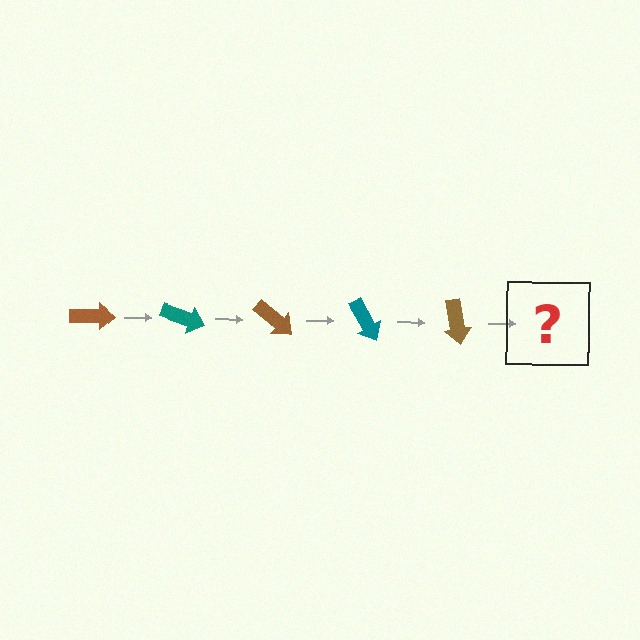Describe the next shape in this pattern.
It should be a teal arrow, rotated 100 degrees from the start.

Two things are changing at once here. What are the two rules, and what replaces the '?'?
The two rules are that it rotates 20 degrees each step and the color cycles through brown and teal. The '?' should be a teal arrow, rotated 100 degrees from the start.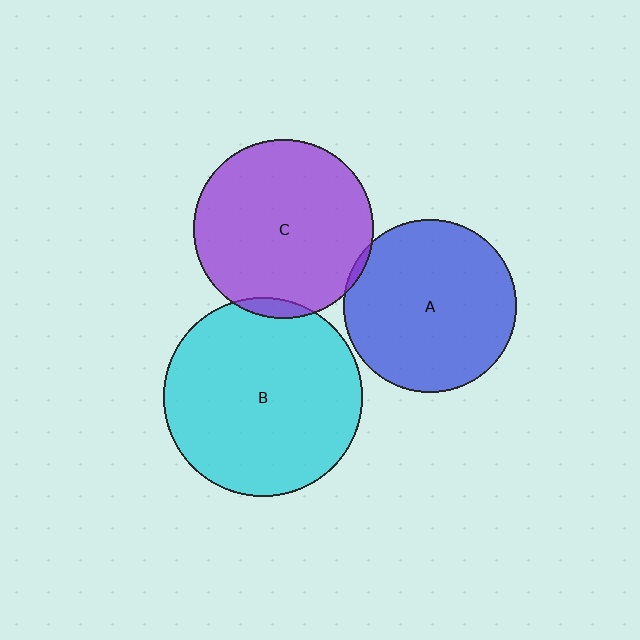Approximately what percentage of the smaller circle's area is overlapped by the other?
Approximately 5%.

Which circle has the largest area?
Circle B (cyan).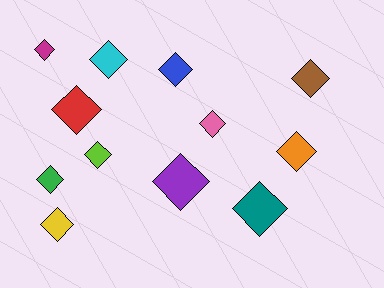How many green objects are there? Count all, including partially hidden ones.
There is 1 green object.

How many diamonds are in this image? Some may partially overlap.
There are 12 diamonds.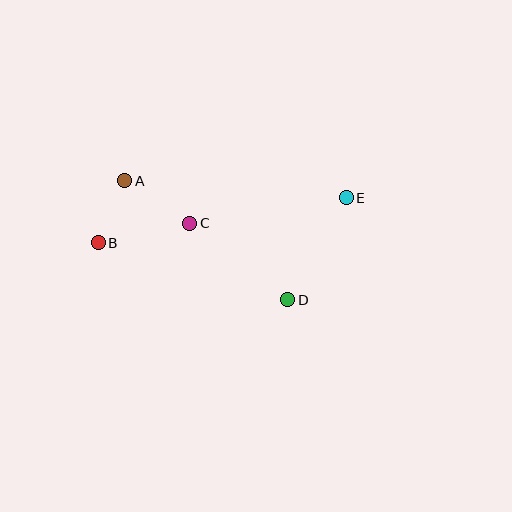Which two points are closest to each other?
Points A and B are closest to each other.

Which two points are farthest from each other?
Points B and E are farthest from each other.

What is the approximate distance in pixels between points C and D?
The distance between C and D is approximately 125 pixels.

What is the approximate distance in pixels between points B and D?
The distance between B and D is approximately 198 pixels.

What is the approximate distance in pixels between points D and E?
The distance between D and E is approximately 117 pixels.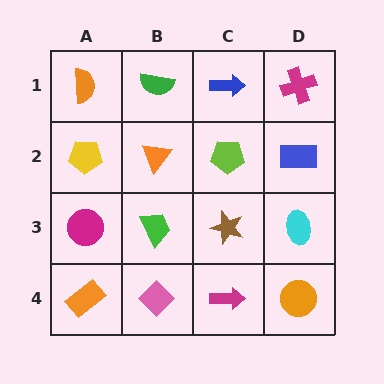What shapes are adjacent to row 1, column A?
A yellow pentagon (row 2, column A), a green semicircle (row 1, column B).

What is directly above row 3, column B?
An orange triangle.